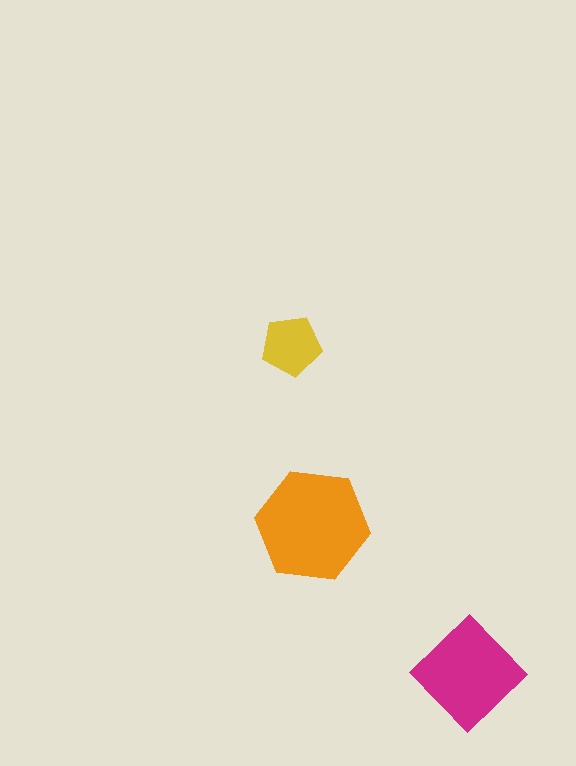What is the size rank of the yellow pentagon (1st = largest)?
3rd.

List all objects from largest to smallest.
The orange hexagon, the magenta diamond, the yellow pentagon.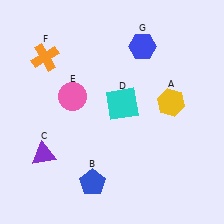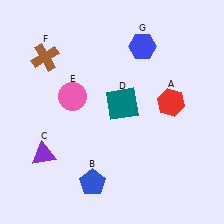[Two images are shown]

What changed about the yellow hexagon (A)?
In Image 1, A is yellow. In Image 2, it changed to red.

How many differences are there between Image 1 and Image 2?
There are 3 differences between the two images.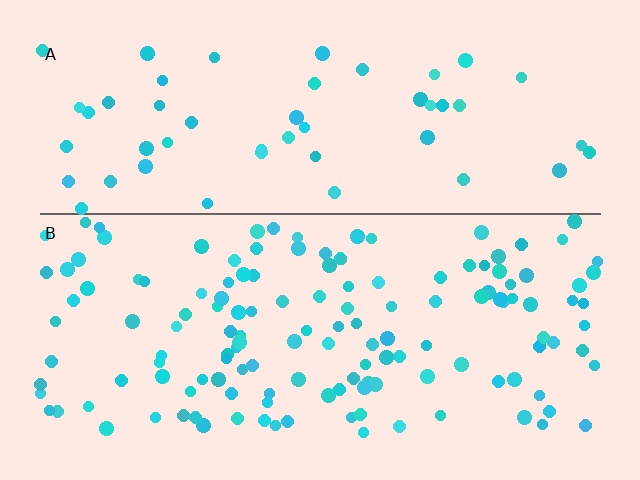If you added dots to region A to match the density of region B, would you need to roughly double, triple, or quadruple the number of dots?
Approximately triple.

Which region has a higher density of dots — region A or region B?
B (the bottom).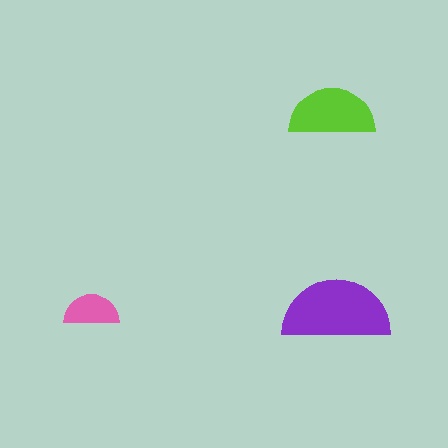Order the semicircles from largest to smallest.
the purple one, the lime one, the pink one.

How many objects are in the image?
There are 3 objects in the image.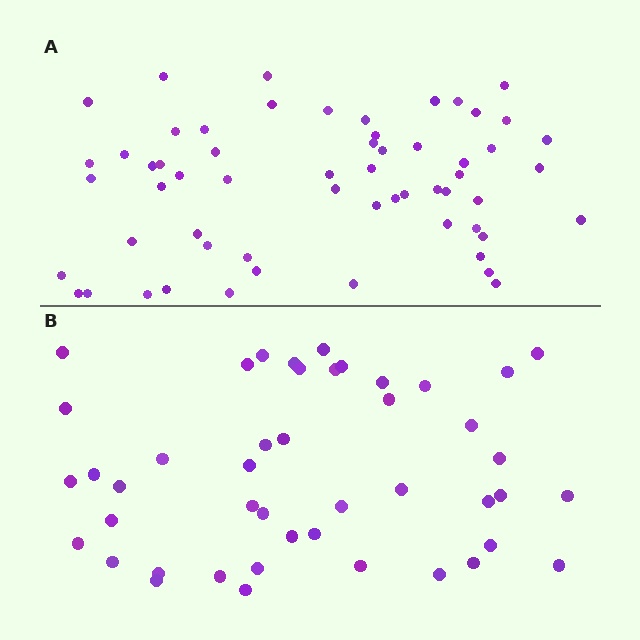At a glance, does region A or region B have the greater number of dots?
Region A (the top region) has more dots.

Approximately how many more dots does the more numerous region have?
Region A has approximately 15 more dots than region B.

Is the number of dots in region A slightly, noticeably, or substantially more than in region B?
Region A has noticeably more, but not dramatically so. The ratio is roughly 1.3 to 1.